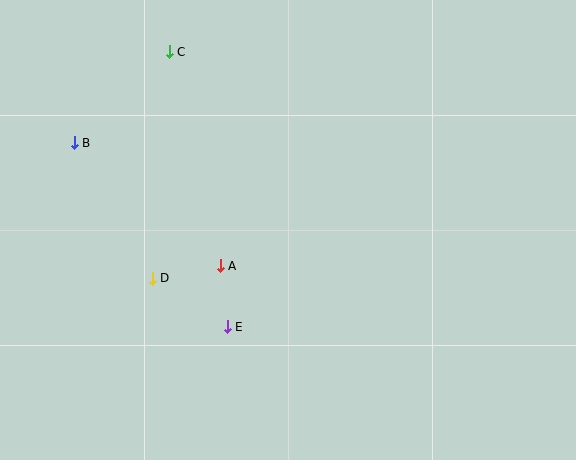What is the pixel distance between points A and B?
The distance between A and B is 191 pixels.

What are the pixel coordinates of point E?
Point E is at (227, 327).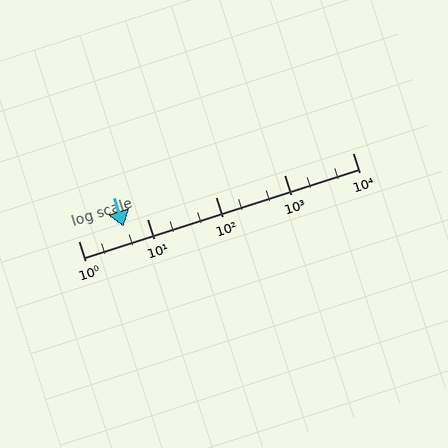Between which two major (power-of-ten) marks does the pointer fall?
The pointer is between 1 and 10.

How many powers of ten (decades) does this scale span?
The scale spans 4 decades, from 1 to 10000.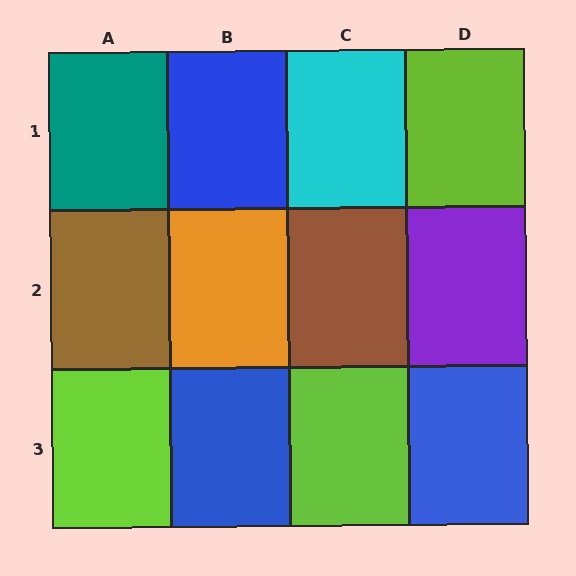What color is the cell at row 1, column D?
Lime.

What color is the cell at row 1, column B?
Blue.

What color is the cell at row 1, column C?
Cyan.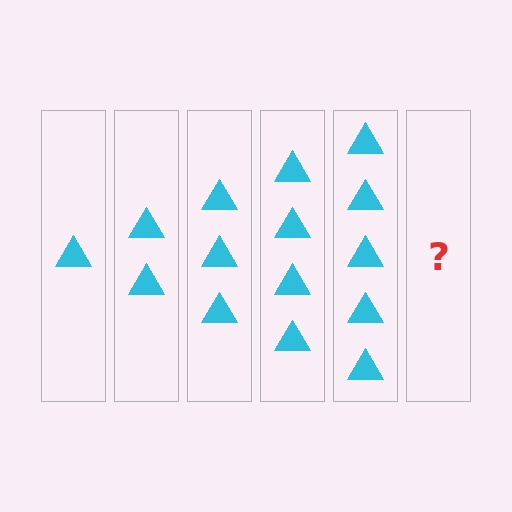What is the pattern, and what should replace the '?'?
The pattern is that each step adds one more triangle. The '?' should be 6 triangles.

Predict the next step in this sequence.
The next step is 6 triangles.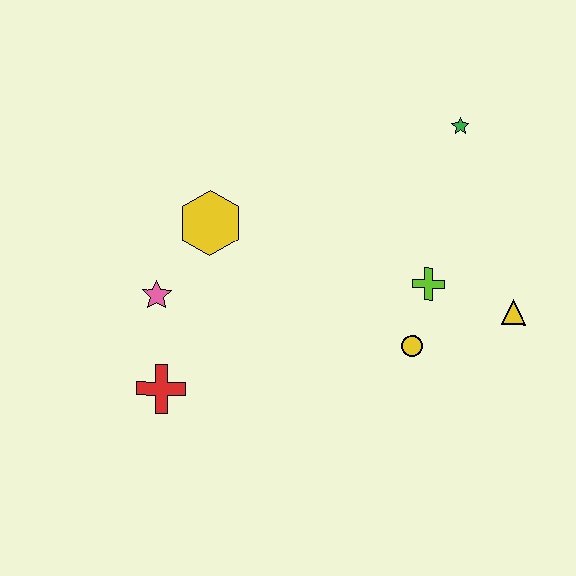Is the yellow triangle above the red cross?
Yes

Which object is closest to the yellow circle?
The lime cross is closest to the yellow circle.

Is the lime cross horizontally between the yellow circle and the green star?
Yes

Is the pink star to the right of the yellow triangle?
No